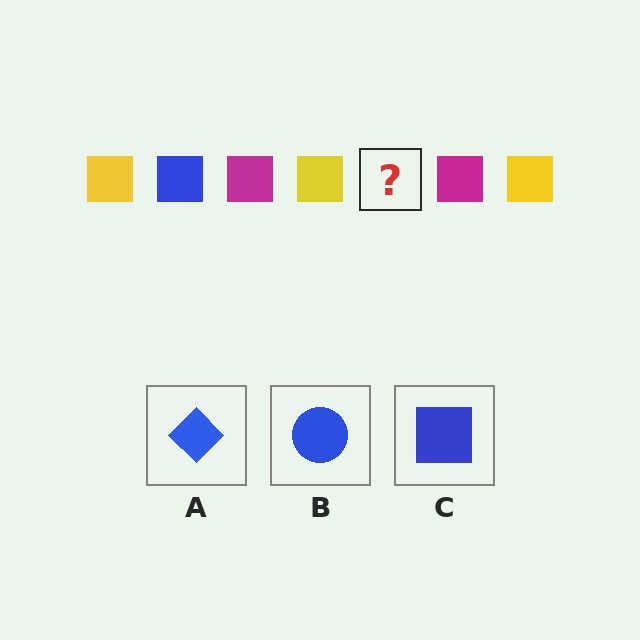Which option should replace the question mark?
Option C.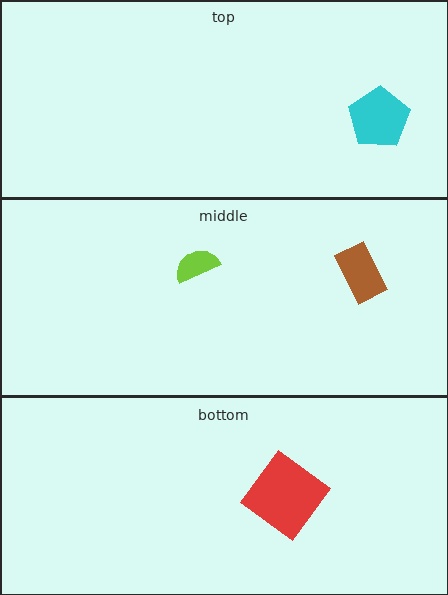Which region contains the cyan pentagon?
The top region.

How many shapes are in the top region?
1.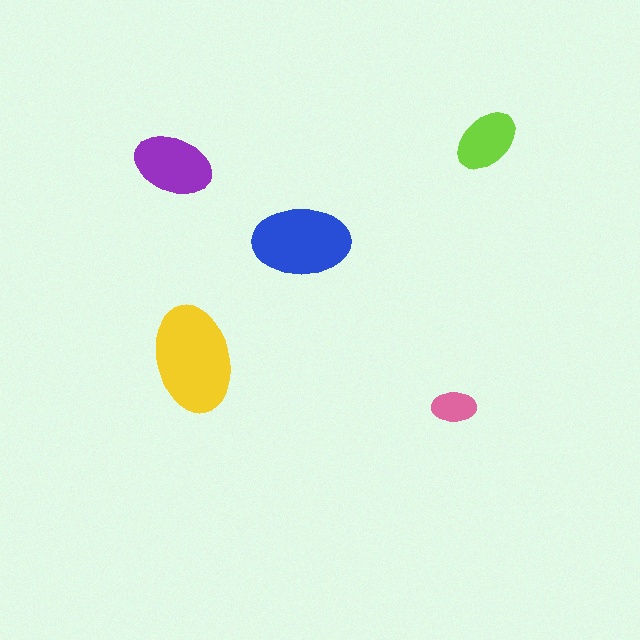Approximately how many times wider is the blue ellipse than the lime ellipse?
About 1.5 times wider.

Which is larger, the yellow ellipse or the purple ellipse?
The yellow one.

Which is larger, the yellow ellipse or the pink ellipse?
The yellow one.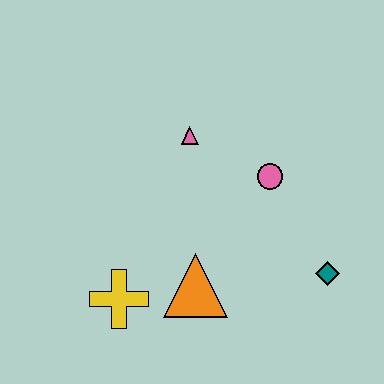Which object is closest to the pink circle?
The pink triangle is closest to the pink circle.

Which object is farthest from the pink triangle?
The teal diamond is farthest from the pink triangle.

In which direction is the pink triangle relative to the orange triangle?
The pink triangle is above the orange triangle.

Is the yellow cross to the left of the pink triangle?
Yes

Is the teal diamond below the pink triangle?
Yes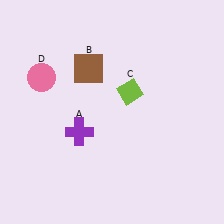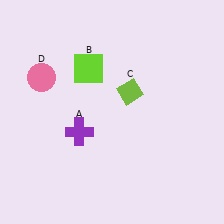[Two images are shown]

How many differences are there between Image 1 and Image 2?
There is 1 difference between the two images.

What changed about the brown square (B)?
In Image 1, B is brown. In Image 2, it changed to lime.